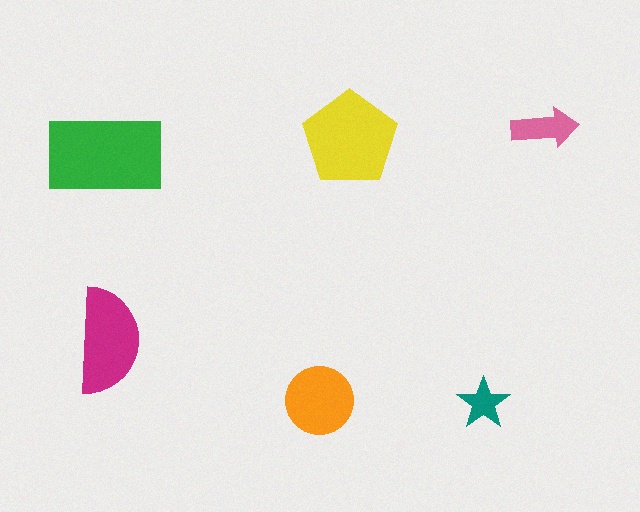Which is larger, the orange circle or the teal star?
The orange circle.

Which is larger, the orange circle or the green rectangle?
The green rectangle.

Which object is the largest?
The green rectangle.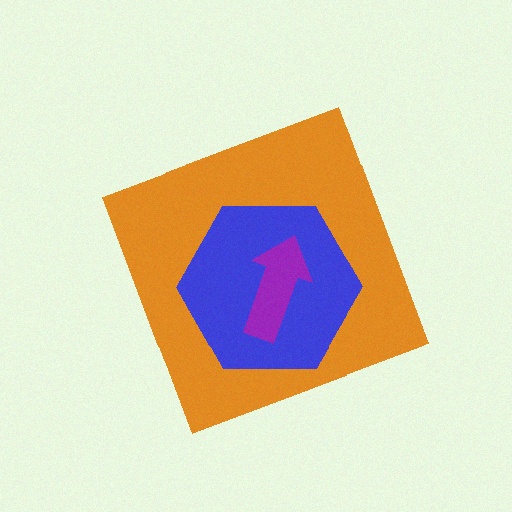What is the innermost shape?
The purple arrow.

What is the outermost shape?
The orange diamond.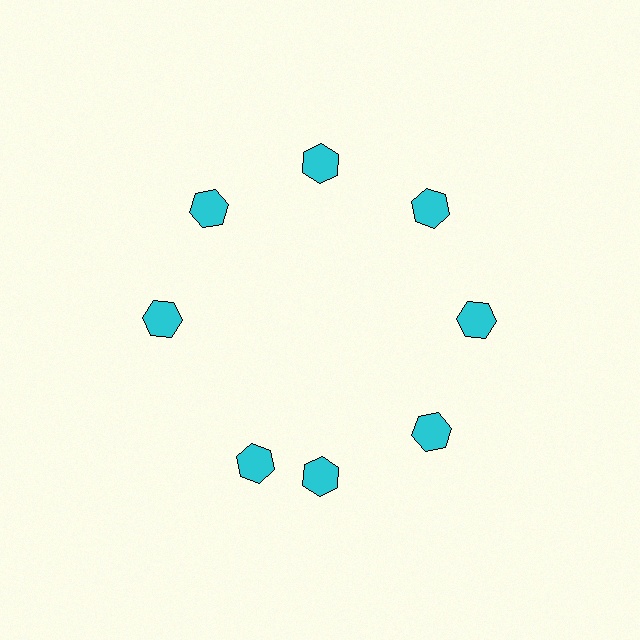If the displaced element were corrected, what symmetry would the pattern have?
It would have 8-fold rotational symmetry — the pattern would map onto itself every 45 degrees.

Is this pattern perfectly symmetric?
No. The 8 cyan hexagons are arranged in a ring, but one element near the 8 o'clock position is rotated out of alignment along the ring, breaking the 8-fold rotational symmetry.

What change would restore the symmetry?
The symmetry would be restored by rotating it back into even spacing with its neighbors so that all 8 hexagons sit at equal angles and equal distance from the center.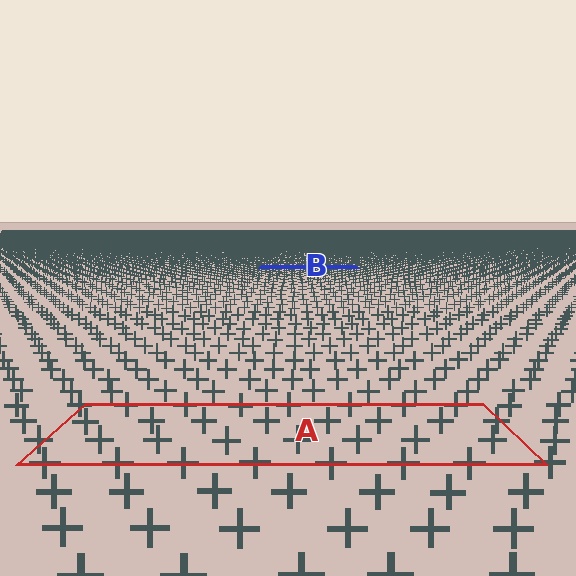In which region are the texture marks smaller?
The texture marks are smaller in region B, because it is farther away.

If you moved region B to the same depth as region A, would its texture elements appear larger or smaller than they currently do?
They would appear larger. At a closer depth, the same texture elements are projected at a bigger on-screen size.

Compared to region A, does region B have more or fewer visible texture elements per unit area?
Region B has more texture elements per unit area — they are packed more densely because it is farther away.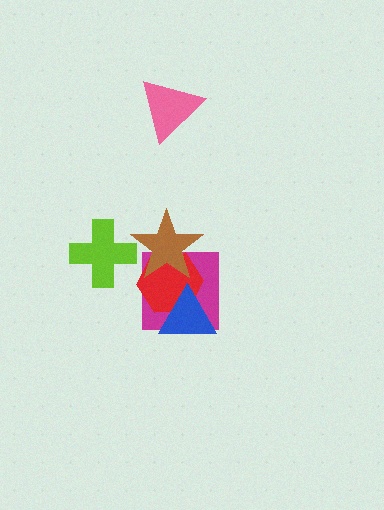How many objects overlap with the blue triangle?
2 objects overlap with the blue triangle.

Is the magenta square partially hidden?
Yes, it is partially covered by another shape.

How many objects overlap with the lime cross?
1 object overlaps with the lime cross.